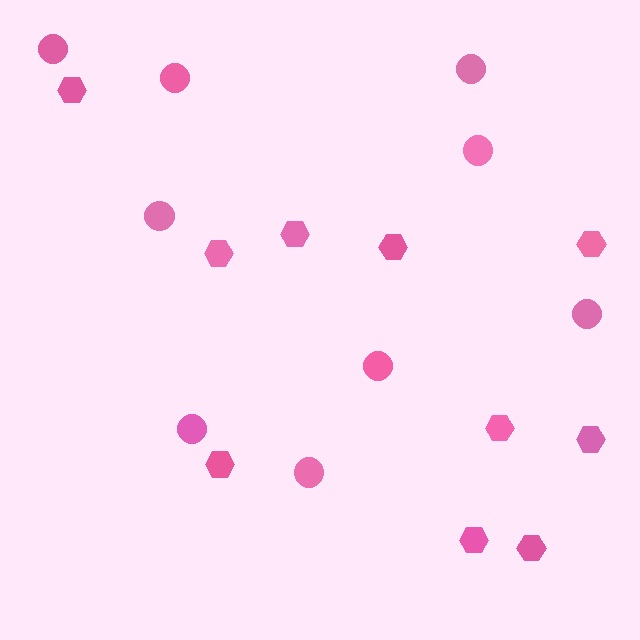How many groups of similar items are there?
There are 2 groups: one group of circles (9) and one group of hexagons (10).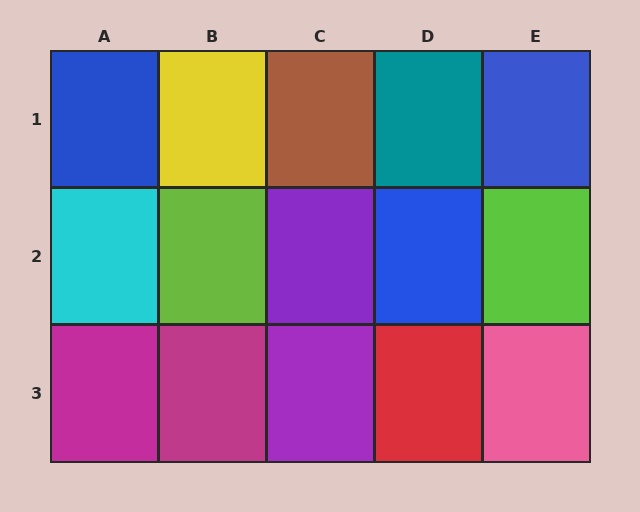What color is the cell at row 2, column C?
Purple.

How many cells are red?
1 cell is red.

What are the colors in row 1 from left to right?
Blue, yellow, brown, teal, blue.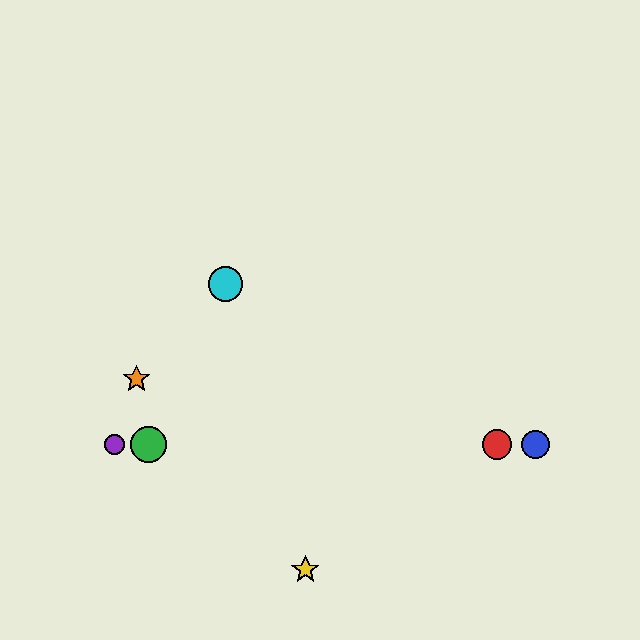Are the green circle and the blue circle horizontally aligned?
Yes, both are at y≈445.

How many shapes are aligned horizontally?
4 shapes (the red circle, the blue circle, the green circle, the purple circle) are aligned horizontally.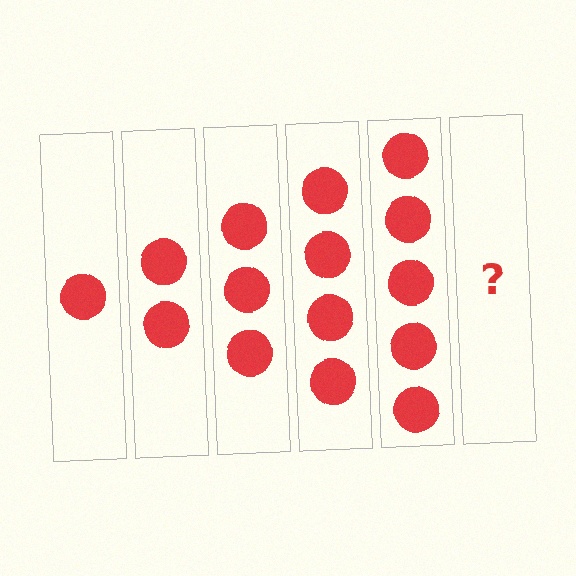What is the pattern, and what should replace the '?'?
The pattern is that each step adds one more circle. The '?' should be 6 circles.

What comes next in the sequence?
The next element should be 6 circles.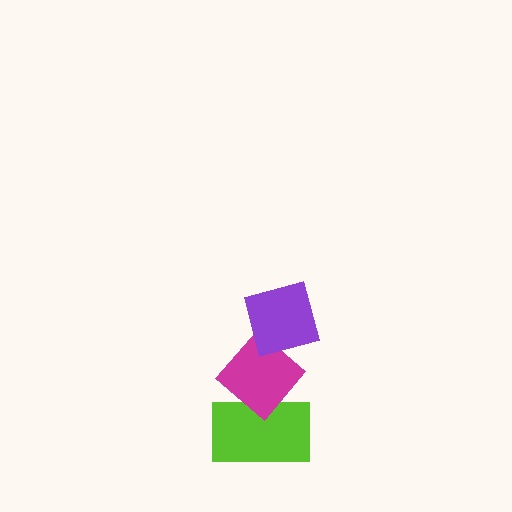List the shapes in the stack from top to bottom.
From top to bottom: the purple square, the magenta diamond, the lime rectangle.